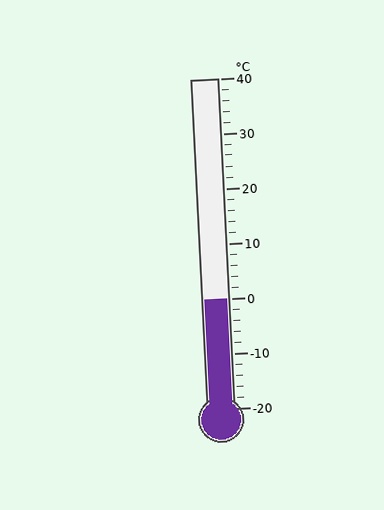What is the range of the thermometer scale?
The thermometer scale ranges from -20°C to 40°C.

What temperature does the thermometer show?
The thermometer shows approximately 0°C.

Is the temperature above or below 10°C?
The temperature is below 10°C.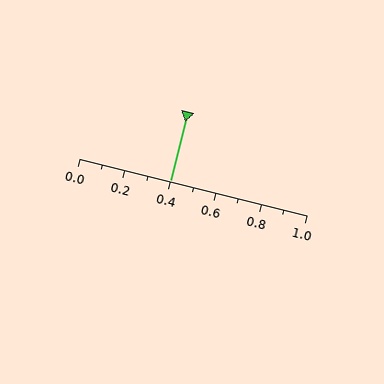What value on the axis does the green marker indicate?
The marker indicates approximately 0.4.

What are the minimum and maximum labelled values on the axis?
The axis runs from 0.0 to 1.0.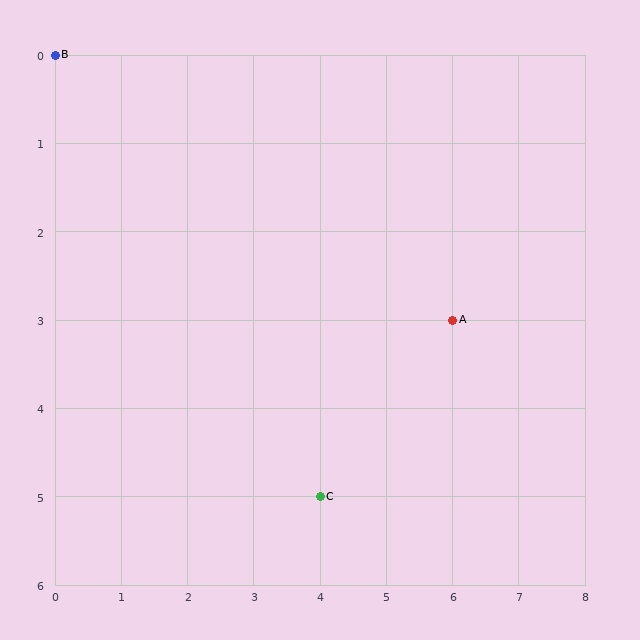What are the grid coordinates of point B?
Point B is at grid coordinates (0, 0).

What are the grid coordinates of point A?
Point A is at grid coordinates (6, 3).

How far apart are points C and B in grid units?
Points C and B are 4 columns and 5 rows apart (about 6.4 grid units diagonally).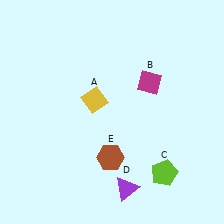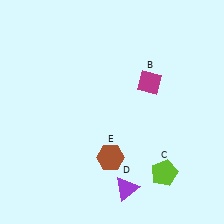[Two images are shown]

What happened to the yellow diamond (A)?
The yellow diamond (A) was removed in Image 2. It was in the top-left area of Image 1.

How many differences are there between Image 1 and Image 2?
There is 1 difference between the two images.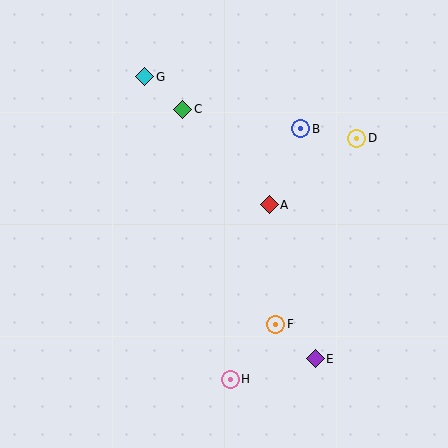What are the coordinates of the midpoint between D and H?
The midpoint between D and H is at (294, 259).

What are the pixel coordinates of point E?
Point E is at (315, 359).